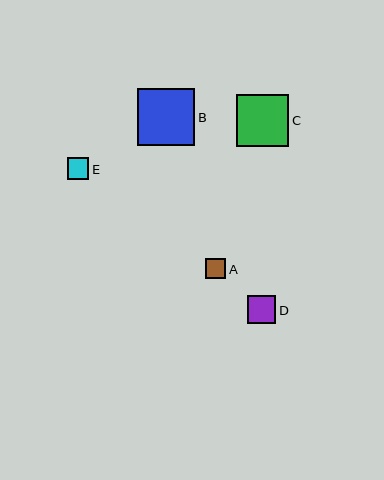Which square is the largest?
Square B is the largest with a size of approximately 57 pixels.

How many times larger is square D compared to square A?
Square D is approximately 1.4 times the size of square A.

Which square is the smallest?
Square A is the smallest with a size of approximately 21 pixels.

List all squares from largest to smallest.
From largest to smallest: B, C, D, E, A.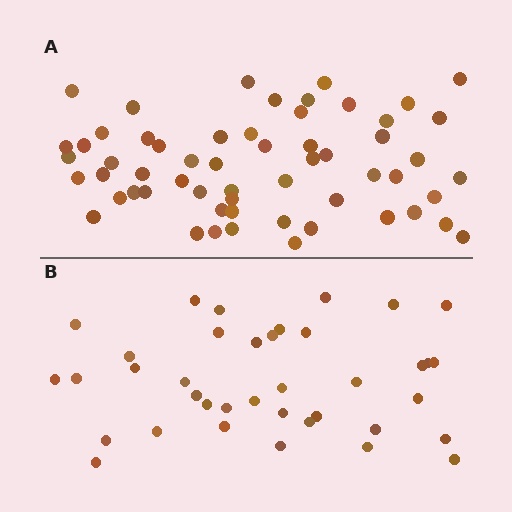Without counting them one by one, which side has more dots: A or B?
Region A (the top region) has more dots.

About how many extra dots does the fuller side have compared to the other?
Region A has approximately 20 more dots than region B.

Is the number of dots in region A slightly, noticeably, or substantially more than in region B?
Region A has substantially more. The ratio is roughly 1.5 to 1.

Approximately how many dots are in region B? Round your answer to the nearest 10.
About 40 dots. (The exact count is 38, which rounds to 40.)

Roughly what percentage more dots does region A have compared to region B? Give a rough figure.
About 55% more.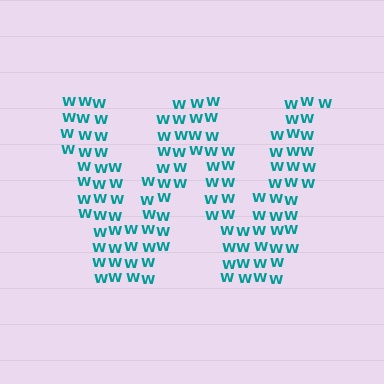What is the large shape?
The large shape is the letter W.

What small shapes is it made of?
It is made of small letter W's.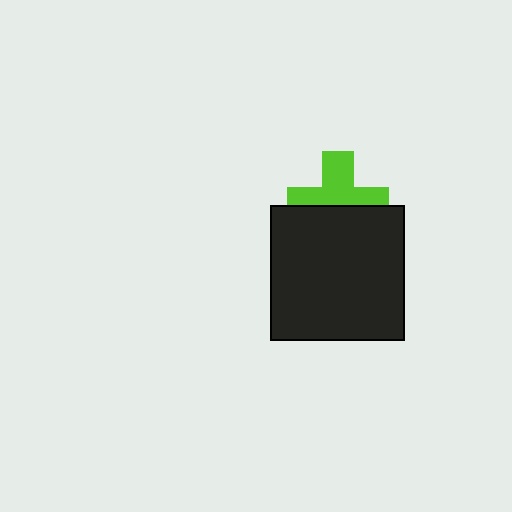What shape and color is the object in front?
The object in front is a black square.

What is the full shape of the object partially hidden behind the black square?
The partially hidden object is a lime cross.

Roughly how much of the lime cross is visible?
About half of it is visible (roughly 56%).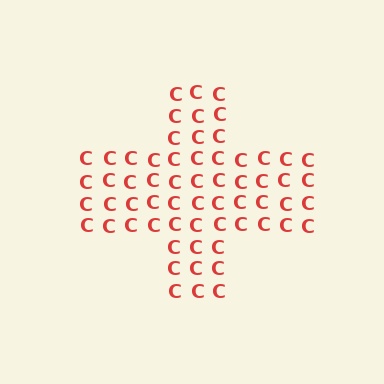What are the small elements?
The small elements are letter C's.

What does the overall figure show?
The overall figure shows a cross.